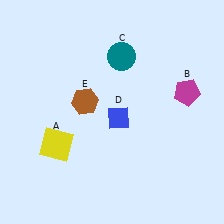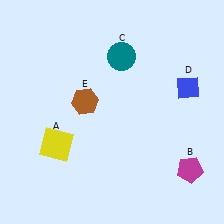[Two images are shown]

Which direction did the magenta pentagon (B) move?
The magenta pentagon (B) moved down.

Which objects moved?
The objects that moved are: the magenta pentagon (B), the blue diamond (D).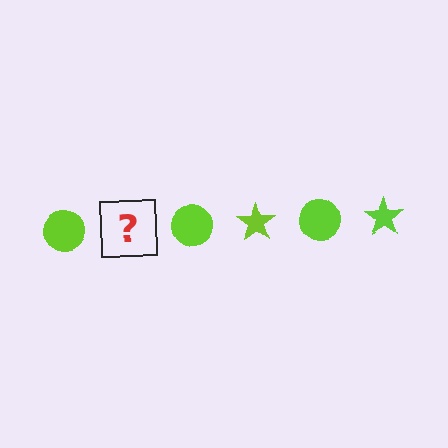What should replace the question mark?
The question mark should be replaced with a lime star.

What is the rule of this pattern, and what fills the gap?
The rule is that the pattern cycles through circle, star shapes in lime. The gap should be filled with a lime star.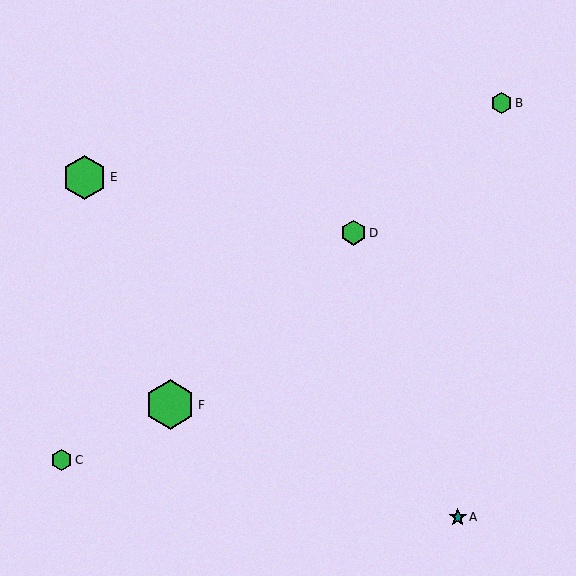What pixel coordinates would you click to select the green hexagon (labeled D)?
Click at (353, 233) to select the green hexagon D.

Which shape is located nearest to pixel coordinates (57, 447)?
The green hexagon (labeled C) at (62, 460) is nearest to that location.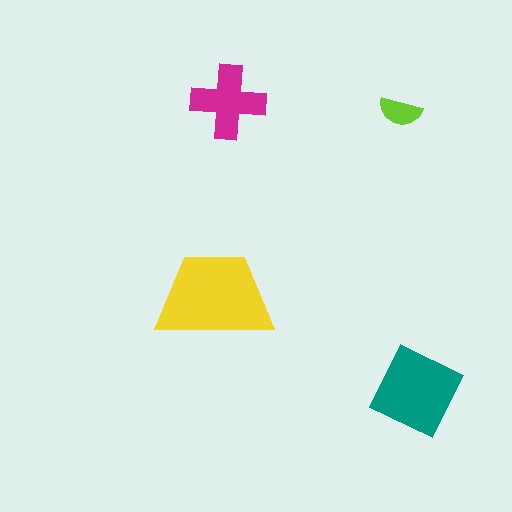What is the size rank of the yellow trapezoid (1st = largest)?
1st.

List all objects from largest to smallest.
The yellow trapezoid, the teal diamond, the magenta cross, the lime semicircle.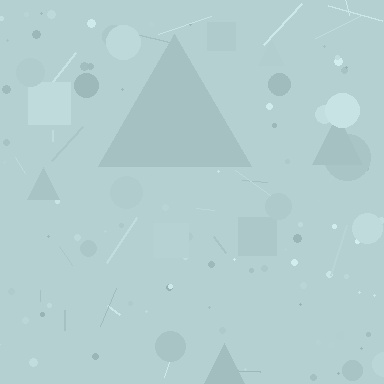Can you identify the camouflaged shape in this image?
The camouflaged shape is a triangle.